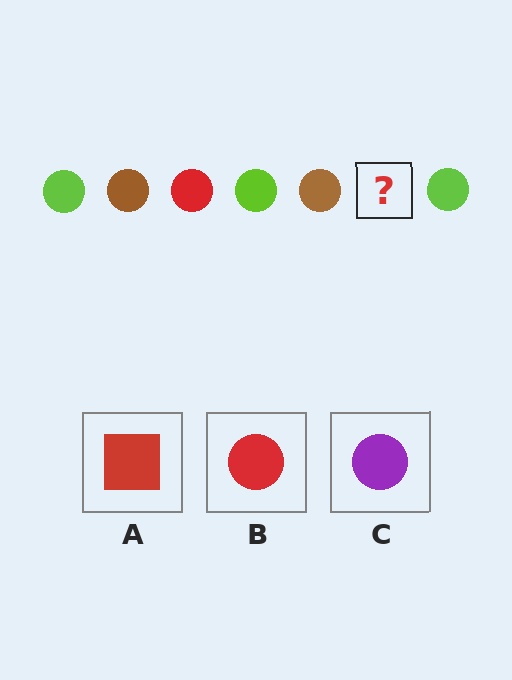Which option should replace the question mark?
Option B.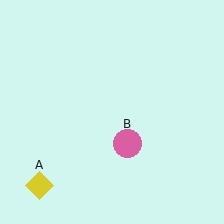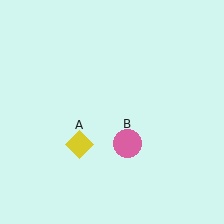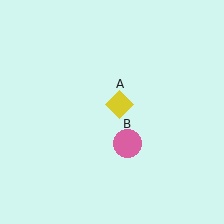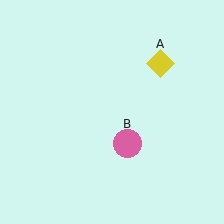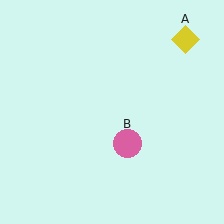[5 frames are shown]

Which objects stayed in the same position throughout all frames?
Pink circle (object B) remained stationary.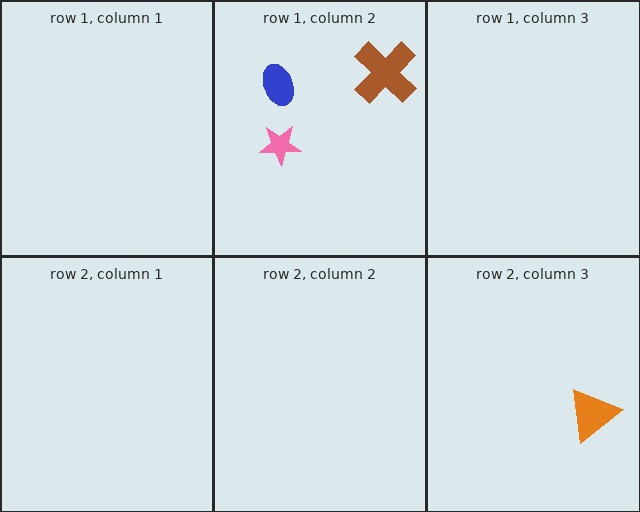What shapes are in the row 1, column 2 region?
The brown cross, the pink star, the blue ellipse.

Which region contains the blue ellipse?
The row 1, column 2 region.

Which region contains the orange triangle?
The row 2, column 3 region.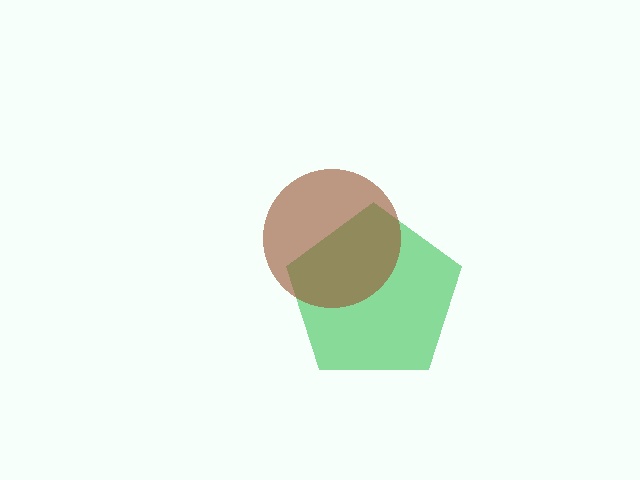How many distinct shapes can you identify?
There are 2 distinct shapes: a green pentagon, a brown circle.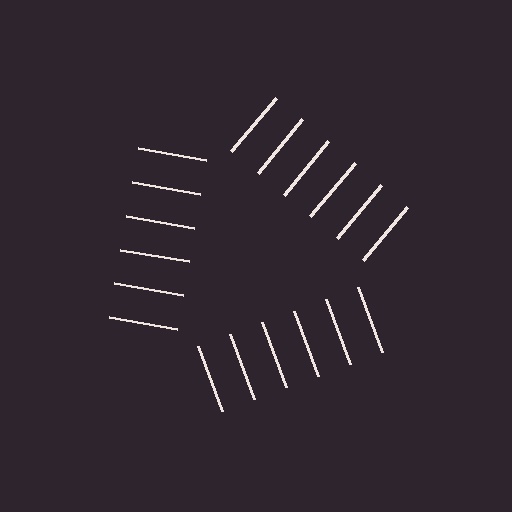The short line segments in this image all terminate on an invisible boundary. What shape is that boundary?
An illusory triangle — the line segments terminate on its edges but no continuous stroke is drawn.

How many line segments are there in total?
18 — 6 along each of the 3 edges.